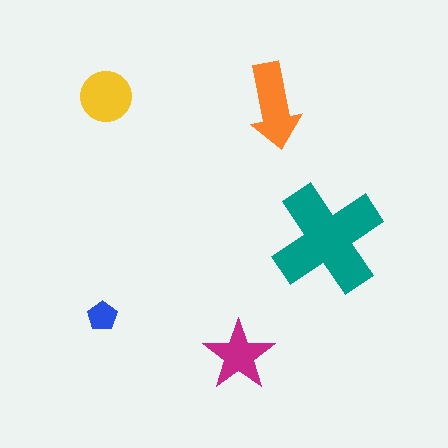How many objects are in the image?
There are 5 objects in the image.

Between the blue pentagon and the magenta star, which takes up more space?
The magenta star.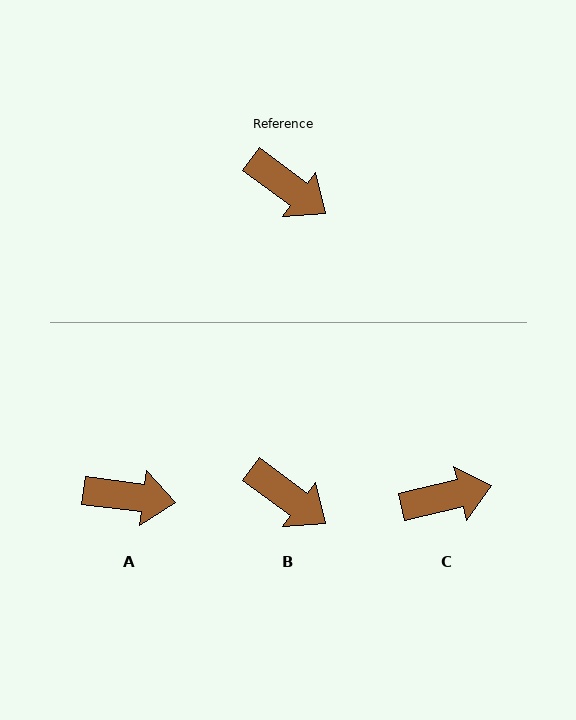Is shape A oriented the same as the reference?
No, it is off by about 29 degrees.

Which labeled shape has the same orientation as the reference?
B.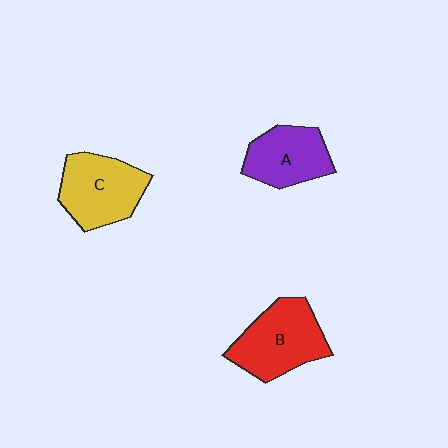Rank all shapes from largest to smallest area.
From largest to smallest: B (red), C (yellow), A (purple).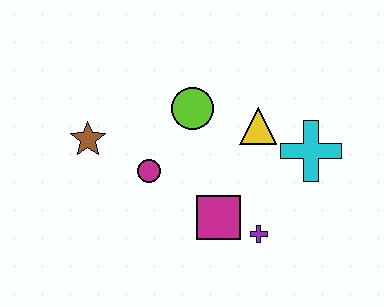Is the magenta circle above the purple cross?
Yes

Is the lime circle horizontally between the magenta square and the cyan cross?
No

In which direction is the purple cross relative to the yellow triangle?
The purple cross is below the yellow triangle.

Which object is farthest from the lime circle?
The purple cross is farthest from the lime circle.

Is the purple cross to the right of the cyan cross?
No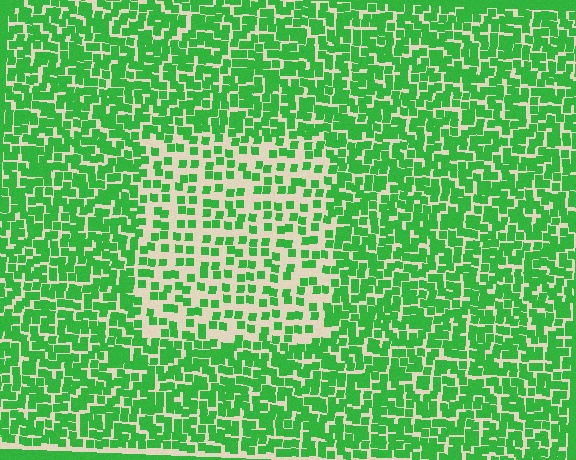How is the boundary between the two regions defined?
The boundary is defined by a change in element density (approximately 2.1x ratio). All elements are the same color, size, and shape.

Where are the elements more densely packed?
The elements are more densely packed outside the rectangle boundary.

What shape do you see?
I see a rectangle.